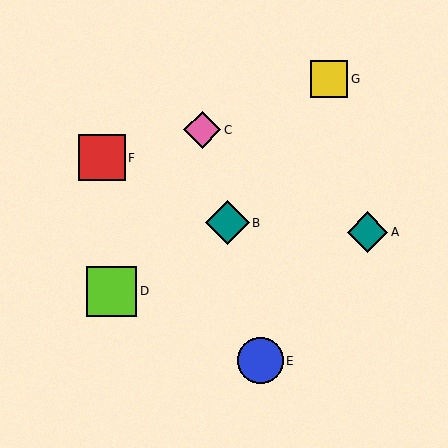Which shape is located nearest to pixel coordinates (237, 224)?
The teal diamond (labeled B) at (227, 223) is nearest to that location.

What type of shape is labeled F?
Shape F is a red square.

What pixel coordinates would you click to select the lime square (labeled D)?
Click at (112, 291) to select the lime square D.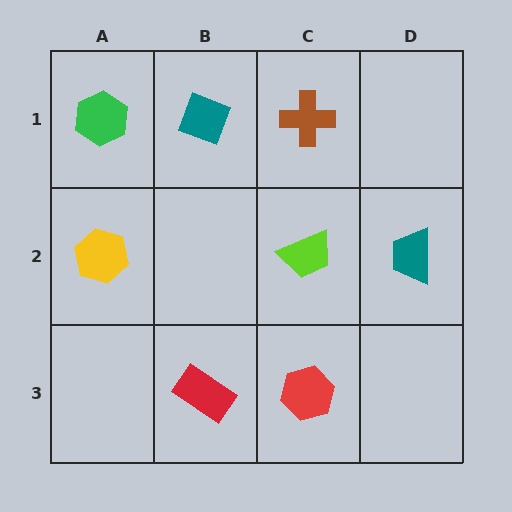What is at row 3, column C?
A red hexagon.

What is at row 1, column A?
A green hexagon.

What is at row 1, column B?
A teal diamond.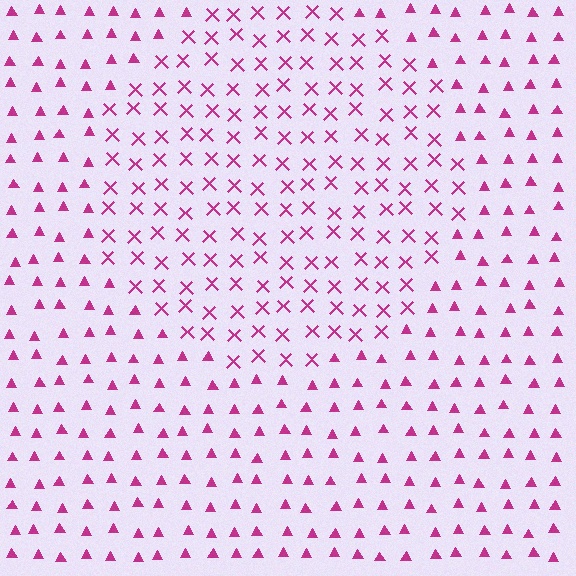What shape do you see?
I see a circle.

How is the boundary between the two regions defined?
The boundary is defined by a change in element shape: X marks inside vs. triangles outside. All elements share the same color and spacing.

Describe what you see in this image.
The image is filled with small magenta elements arranged in a uniform grid. A circle-shaped region contains X marks, while the surrounding area contains triangles. The boundary is defined purely by the change in element shape.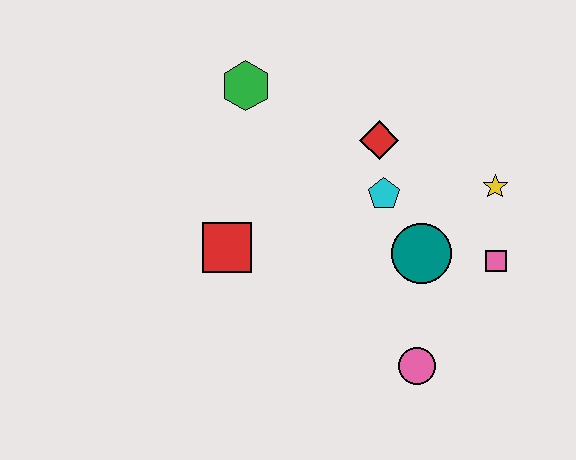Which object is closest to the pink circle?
The teal circle is closest to the pink circle.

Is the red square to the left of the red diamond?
Yes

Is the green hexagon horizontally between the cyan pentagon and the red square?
Yes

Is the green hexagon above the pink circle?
Yes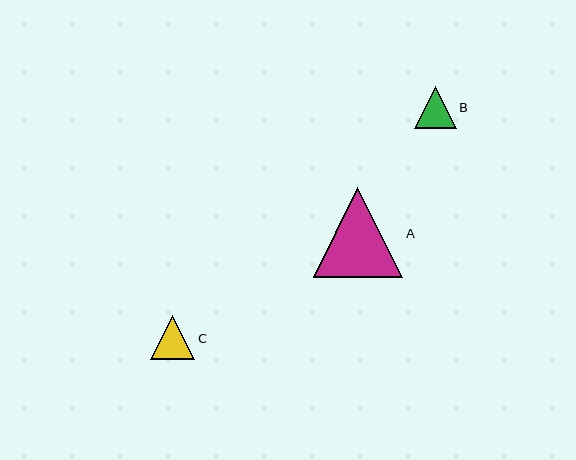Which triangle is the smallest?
Triangle B is the smallest with a size of approximately 42 pixels.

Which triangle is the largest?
Triangle A is the largest with a size of approximately 89 pixels.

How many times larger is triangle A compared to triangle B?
Triangle A is approximately 2.1 times the size of triangle B.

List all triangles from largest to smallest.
From largest to smallest: A, C, B.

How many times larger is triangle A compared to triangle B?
Triangle A is approximately 2.1 times the size of triangle B.